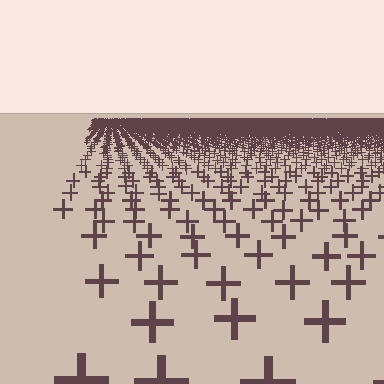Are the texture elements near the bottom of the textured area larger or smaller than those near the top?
Larger. Near the bottom, elements are closer to the viewer and appear at a bigger on-screen size.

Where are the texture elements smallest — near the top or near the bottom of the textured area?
Near the top.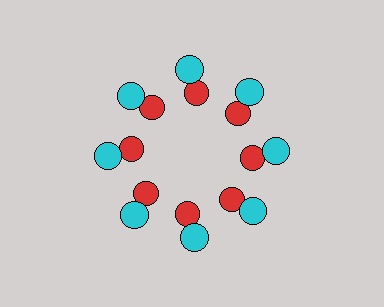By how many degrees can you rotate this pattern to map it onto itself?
The pattern maps onto itself every 45 degrees of rotation.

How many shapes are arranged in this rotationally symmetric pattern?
There are 16 shapes, arranged in 8 groups of 2.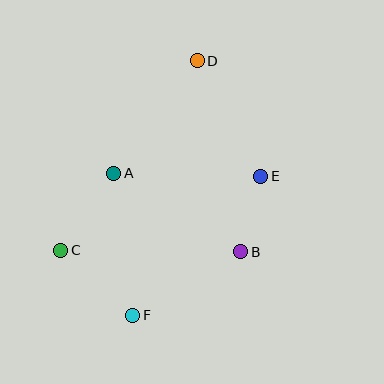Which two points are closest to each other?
Points B and E are closest to each other.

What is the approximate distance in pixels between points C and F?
The distance between C and F is approximately 97 pixels.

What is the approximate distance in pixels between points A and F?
The distance between A and F is approximately 143 pixels.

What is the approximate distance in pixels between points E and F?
The distance between E and F is approximately 189 pixels.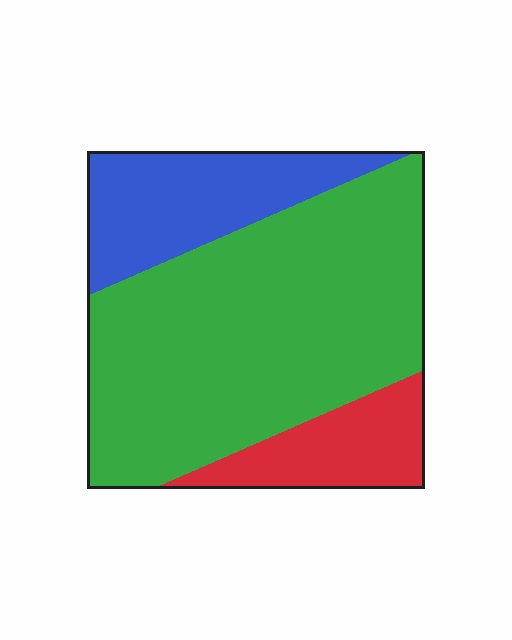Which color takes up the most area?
Green, at roughly 65%.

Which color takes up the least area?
Red, at roughly 15%.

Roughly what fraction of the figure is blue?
Blue covers 21% of the figure.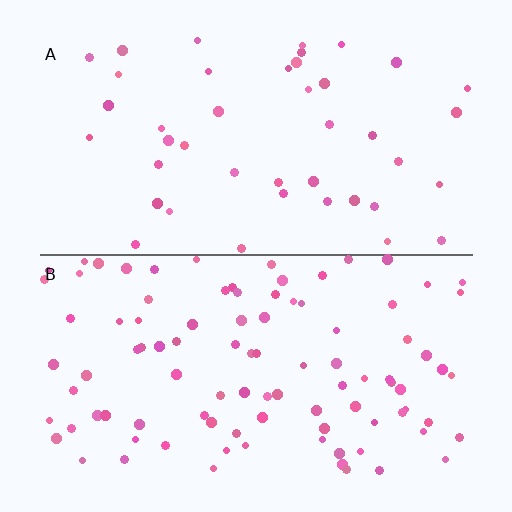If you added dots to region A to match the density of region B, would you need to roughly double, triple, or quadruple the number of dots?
Approximately double.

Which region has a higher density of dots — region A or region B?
B (the bottom).